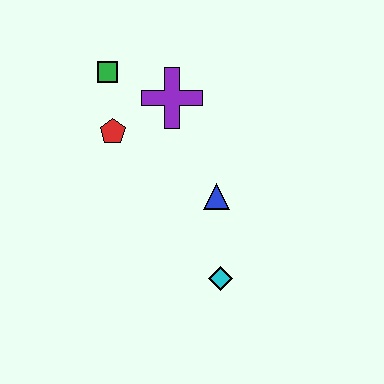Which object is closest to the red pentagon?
The green square is closest to the red pentagon.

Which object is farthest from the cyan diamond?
The green square is farthest from the cyan diamond.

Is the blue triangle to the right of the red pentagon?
Yes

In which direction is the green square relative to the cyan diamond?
The green square is above the cyan diamond.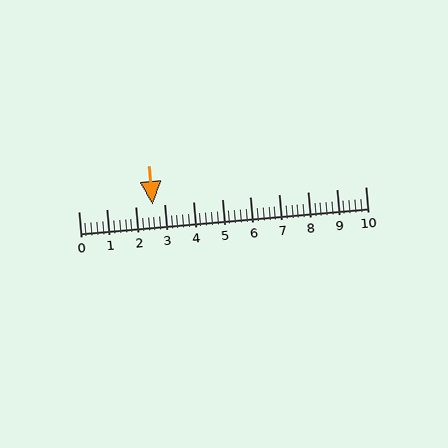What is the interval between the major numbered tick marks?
The major tick marks are spaced 1 units apart.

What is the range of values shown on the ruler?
The ruler shows values from 0 to 10.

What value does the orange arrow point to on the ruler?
The orange arrow points to approximately 2.6.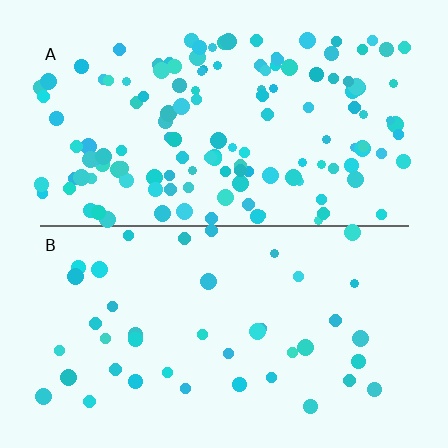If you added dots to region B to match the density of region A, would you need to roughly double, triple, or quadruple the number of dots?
Approximately triple.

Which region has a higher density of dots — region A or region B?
A (the top).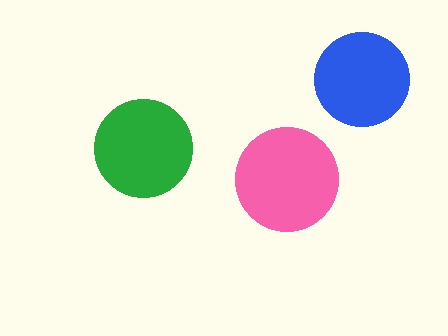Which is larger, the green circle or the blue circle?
The green one.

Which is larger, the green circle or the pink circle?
The pink one.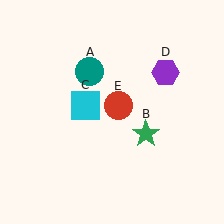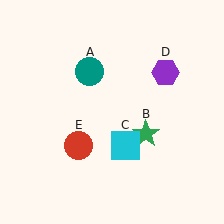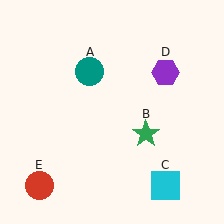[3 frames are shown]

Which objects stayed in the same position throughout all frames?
Teal circle (object A) and green star (object B) and purple hexagon (object D) remained stationary.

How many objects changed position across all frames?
2 objects changed position: cyan square (object C), red circle (object E).